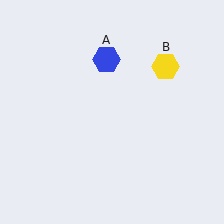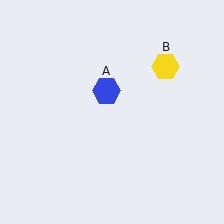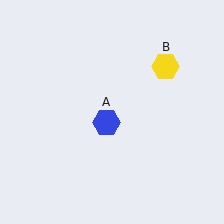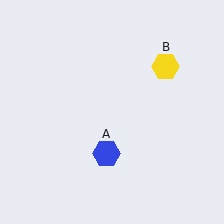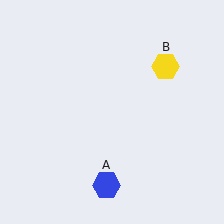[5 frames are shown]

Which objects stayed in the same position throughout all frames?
Yellow hexagon (object B) remained stationary.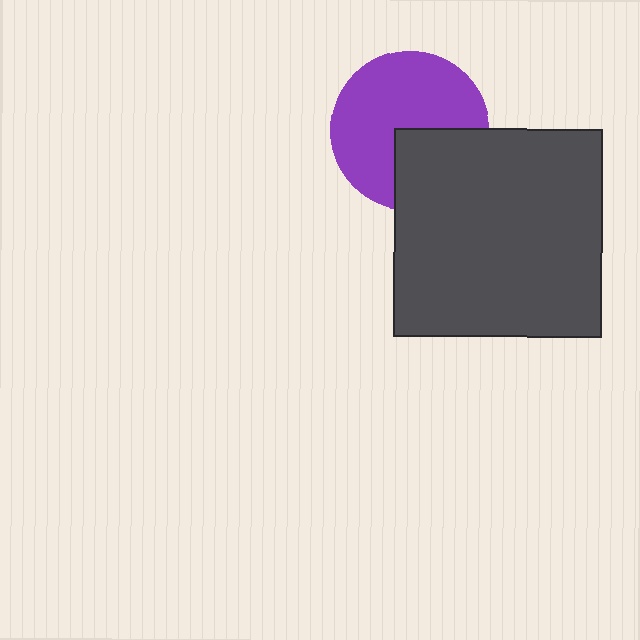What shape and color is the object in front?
The object in front is a dark gray square.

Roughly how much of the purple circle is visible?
Most of it is visible (roughly 68%).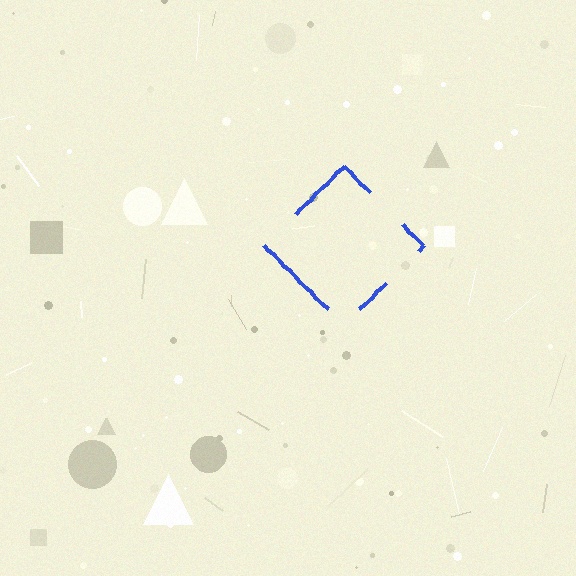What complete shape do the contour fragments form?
The contour fragments form a diamond.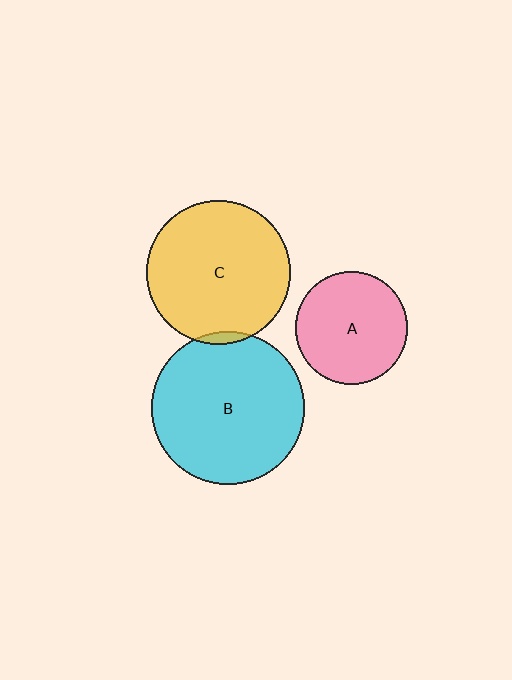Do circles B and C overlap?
Yes.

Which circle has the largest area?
Circle B (cyan).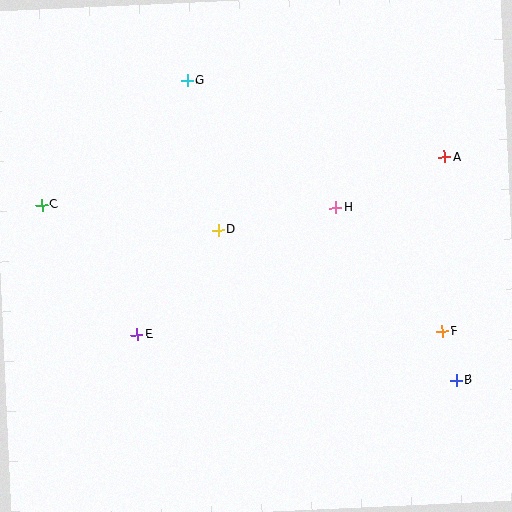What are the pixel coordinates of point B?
Point B is at (456, 380).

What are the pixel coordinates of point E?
Point E is at (137, 335).